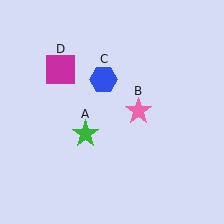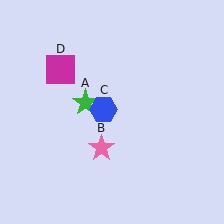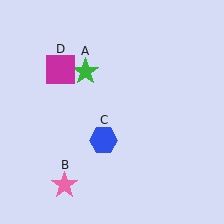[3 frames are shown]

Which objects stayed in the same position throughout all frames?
Magenta square (object D) remained stationary.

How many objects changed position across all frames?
3 objects changed position: green star (object A), pink star (object B), blue hexagon (object C).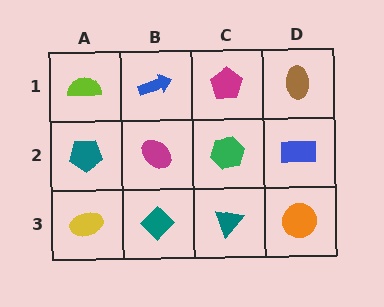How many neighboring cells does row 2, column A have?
3.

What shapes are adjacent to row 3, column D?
A blue rectangle (row 2, column D), a teal triangle (row 3, column C).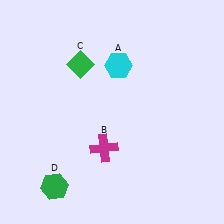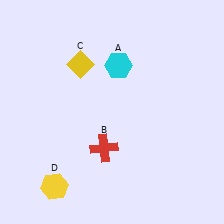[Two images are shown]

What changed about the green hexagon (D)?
In Image 1, D is green. In Image 2, it changed to yellow.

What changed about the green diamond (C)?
In Image 1, C is green. In Image 2, it changed to yellow.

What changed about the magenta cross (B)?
In Image 1, B is magenta. In Image 2, it changed to red.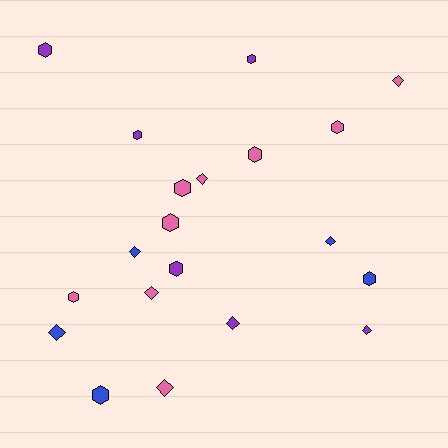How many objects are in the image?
There are 20 objects.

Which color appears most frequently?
Pink, with 9 objects.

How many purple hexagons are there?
There are 4 purple hexagons.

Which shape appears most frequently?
Hexagon, with 11 objects.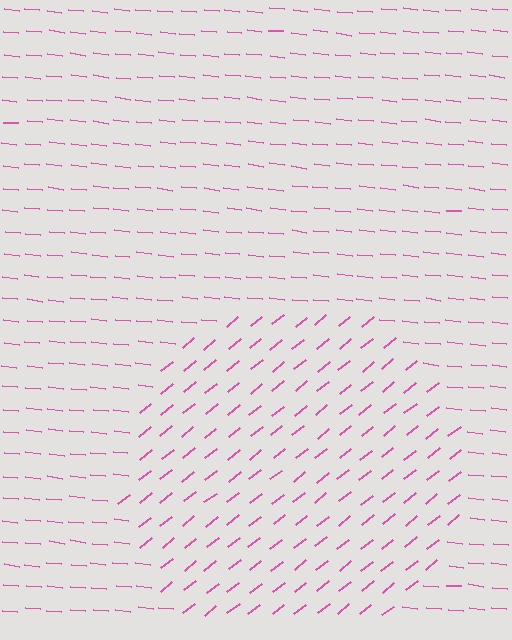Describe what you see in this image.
The image is filled with small pink line segments. A circle region in the image has lines oriented differently from the surrounding lines, creating a visible texture boundary.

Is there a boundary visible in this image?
Yes, there is a texture boundary formed by a change in line orientation.